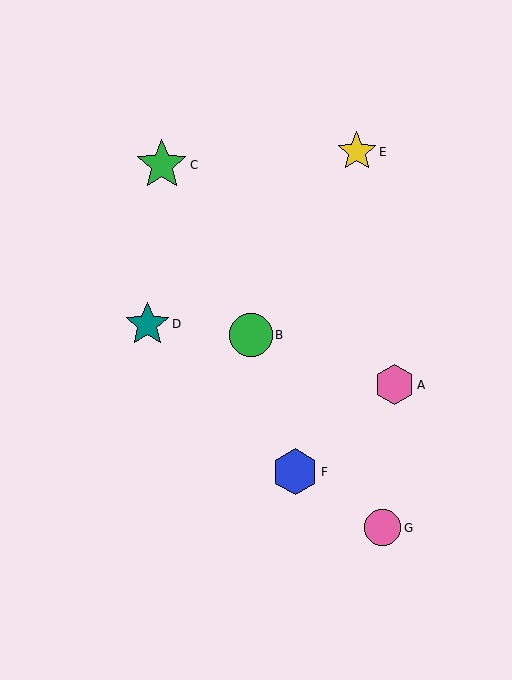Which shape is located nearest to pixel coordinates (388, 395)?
The pink hexagon (labeled A) at (394, 385) is nearest to that location.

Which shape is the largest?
The green star (labeled C) is the largest.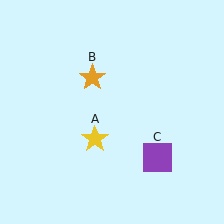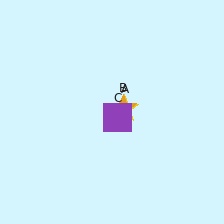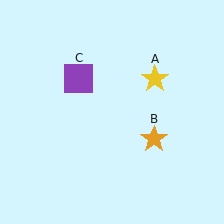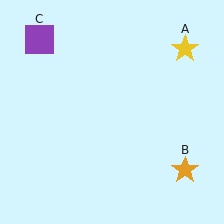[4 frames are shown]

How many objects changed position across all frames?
3 objects changed position: yellow star (object A), orange star (object B), purple square (object C).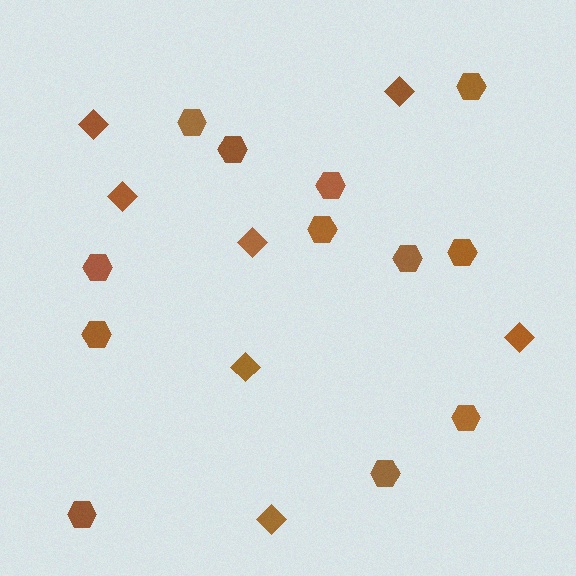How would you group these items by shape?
There are 2 groups: one group of hexagons (12) and one group of diamonds (7).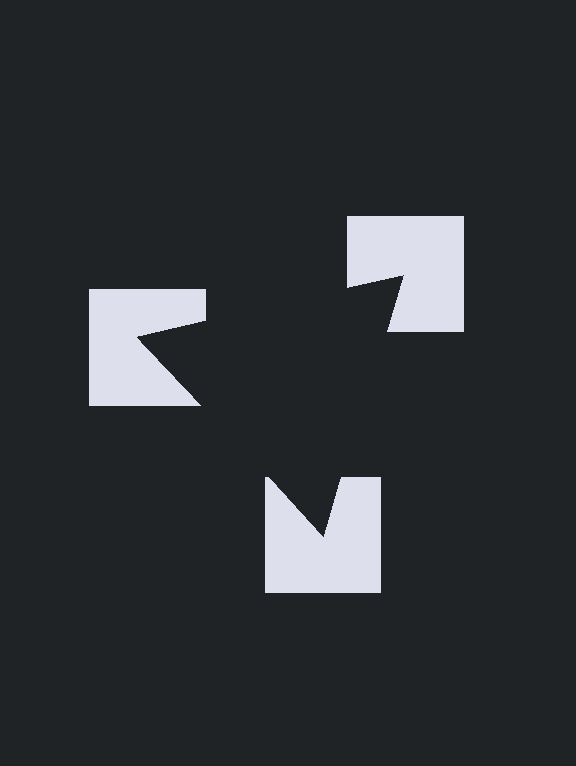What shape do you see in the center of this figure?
An illusory triangle — its edges are inferred from the aligned wedge cuts in the notched squares, not physically drawn.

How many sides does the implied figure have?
3 sides.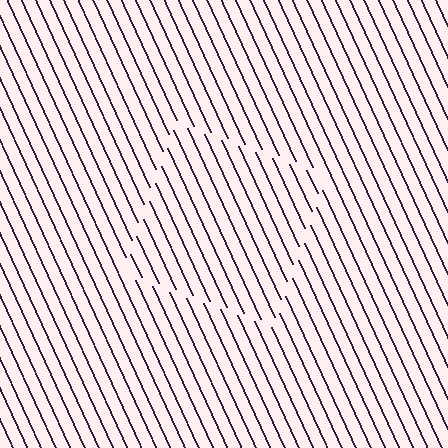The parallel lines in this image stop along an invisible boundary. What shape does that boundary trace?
An illusory square. The interior of the shape contains the same grating, shifted by half a period — the contour is defined by the phase discontinuity where line-ends from the inner and outer gratings abut.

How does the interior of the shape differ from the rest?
The interior of the shape contains the same grating, shifted by half a period — the contour is defined by the phase discontinuity where line-ends from the inner and outer gratings abut.